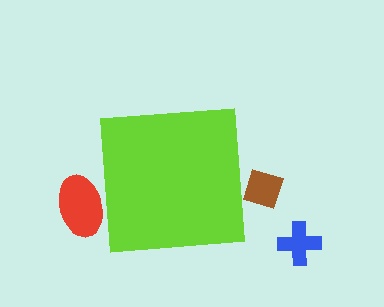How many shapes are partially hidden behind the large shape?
2 shapes are partially hidden.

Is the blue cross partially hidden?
No, the blue cross is fully visible.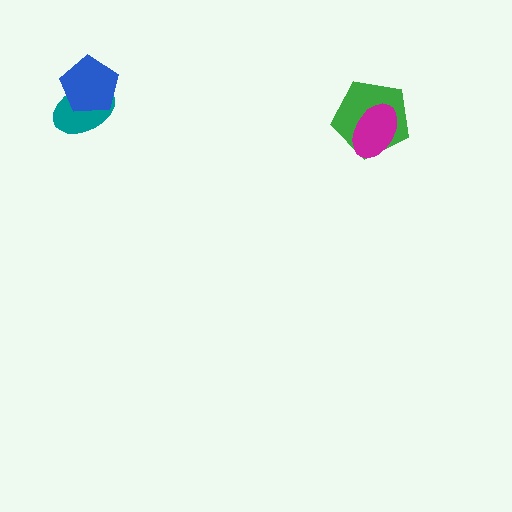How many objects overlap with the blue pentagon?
1 object overlaps with the blue pentagon.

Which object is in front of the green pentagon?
The magenta ellipse is in front of the green pentagon.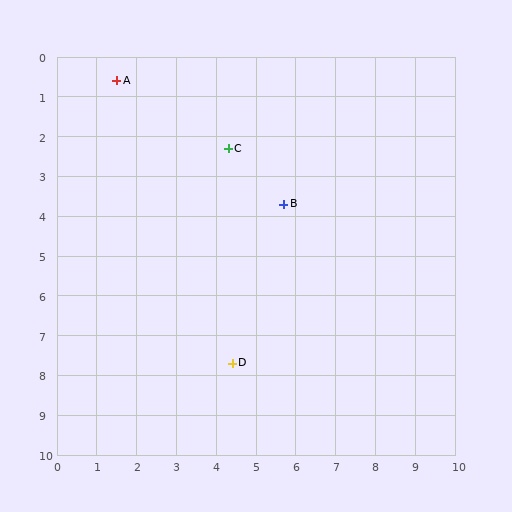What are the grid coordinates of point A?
Point A is at approximately (1.5, 0.6).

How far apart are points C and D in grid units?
Points C and D are about 5.4 grid units apart.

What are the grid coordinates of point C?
Point C is at approximately (4.3, 2.3).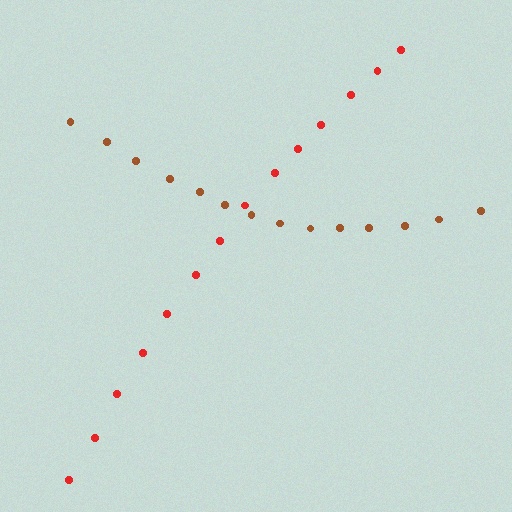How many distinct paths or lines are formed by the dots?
There are 2 distinct paths.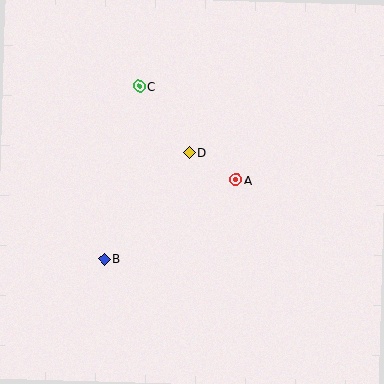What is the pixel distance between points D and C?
The distance between D and C is 83 pixels.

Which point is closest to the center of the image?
Point D at (189, 153) is closest to the center.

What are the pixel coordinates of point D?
Point D is at (189, 153).